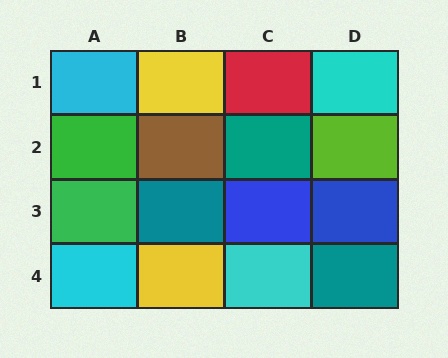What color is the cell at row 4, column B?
Yellow.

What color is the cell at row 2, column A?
Green.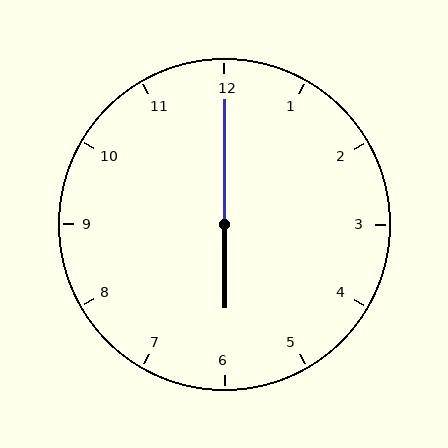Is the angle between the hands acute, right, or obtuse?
It is obtuse.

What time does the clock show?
6:00.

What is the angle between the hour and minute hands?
Approximately 180 degrees.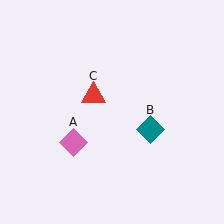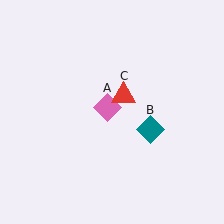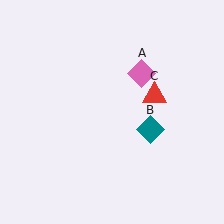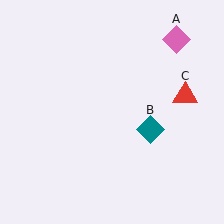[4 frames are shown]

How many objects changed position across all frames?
2 objects changed position: pink diamond (object A), red triangle (object C).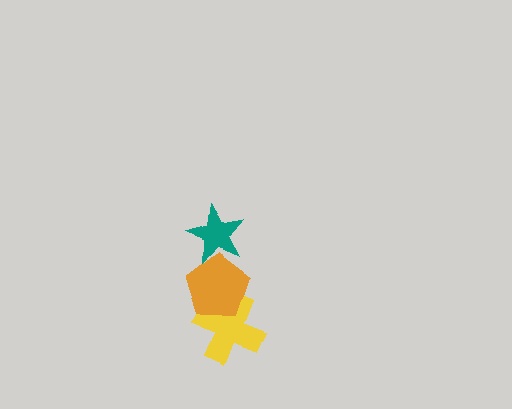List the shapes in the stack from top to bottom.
From top to bottom: the teal star, the orange pentagon, the yellow cross.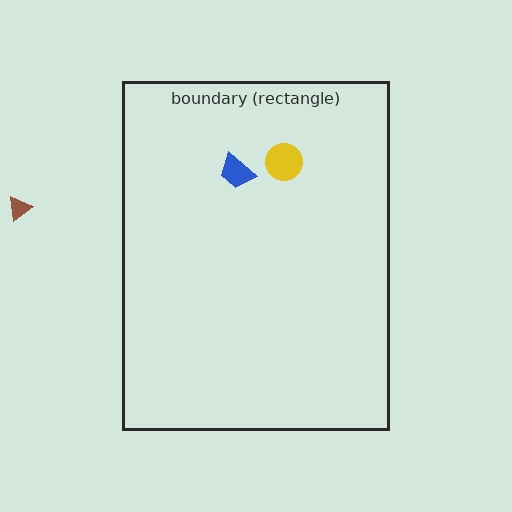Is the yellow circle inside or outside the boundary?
Inside.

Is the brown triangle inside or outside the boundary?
Outside.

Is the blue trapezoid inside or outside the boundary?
Inside.